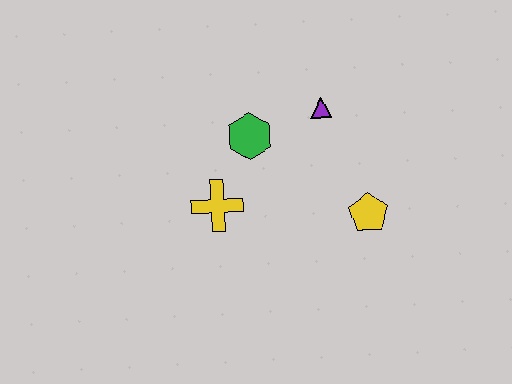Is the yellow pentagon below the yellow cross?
Yes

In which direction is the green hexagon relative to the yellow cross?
The green hexagon is above the yellow cross.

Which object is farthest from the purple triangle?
The yellow cross is farthest from the purple triangle.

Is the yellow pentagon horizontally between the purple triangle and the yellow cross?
No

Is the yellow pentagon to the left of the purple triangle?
No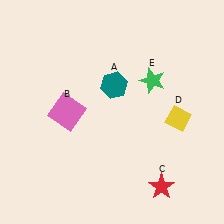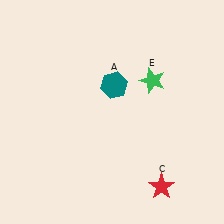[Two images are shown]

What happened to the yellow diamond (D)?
The yellow diamond (D) was removed in Image 2. It was in the bottom-right area of Image 1.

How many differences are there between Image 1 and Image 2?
There are 2 differences between the two images.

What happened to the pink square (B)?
The pink square (B) was removed in Image 2. It was in the top-left area of Image 1.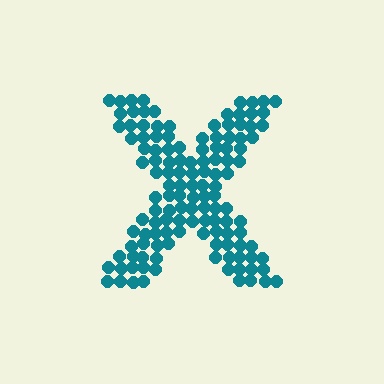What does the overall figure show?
The overall figure shows the letter X.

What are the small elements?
The small elements are circles.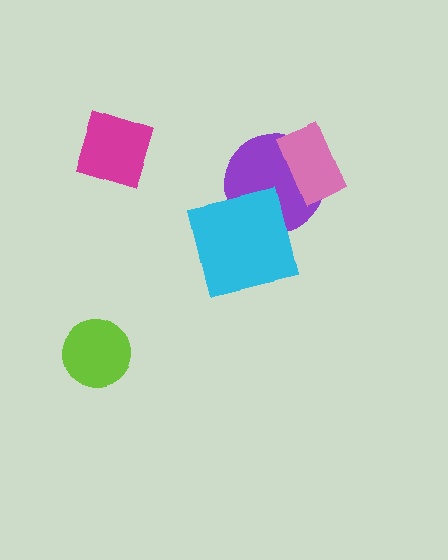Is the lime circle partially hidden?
No, no other shape covers it.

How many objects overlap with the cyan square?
1 object overlaps with the cyan square.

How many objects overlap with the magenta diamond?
0 objects overlap with the magenta diamond.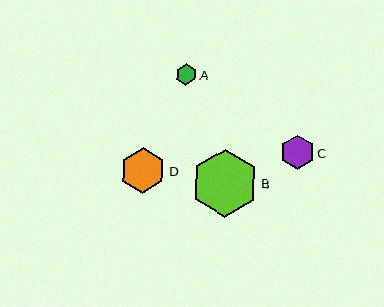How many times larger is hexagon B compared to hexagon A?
Hexagon B is approximately 3.1 times the size of hexagon A.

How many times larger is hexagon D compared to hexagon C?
Hexagon D is approximately 1.4 times the size of hexagon C.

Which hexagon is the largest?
Hexagon B is the largest with a size of approximately 67 pixels.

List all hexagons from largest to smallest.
From largest to smallest: B, D, C, A.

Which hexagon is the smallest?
Hexagon A is the smallest with a size of approximately 22 pixels.